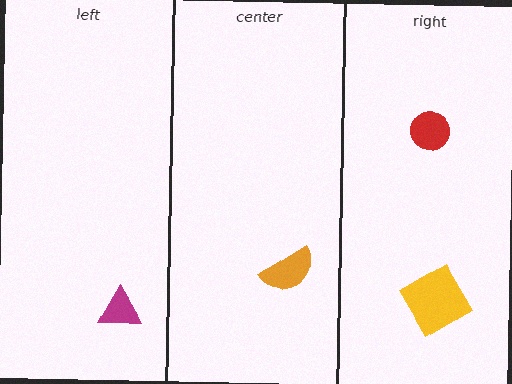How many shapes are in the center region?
1.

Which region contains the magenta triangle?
The left region.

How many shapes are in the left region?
1.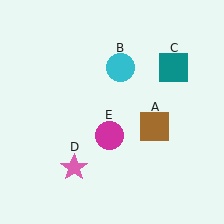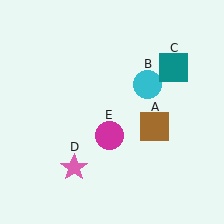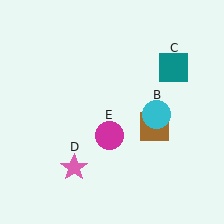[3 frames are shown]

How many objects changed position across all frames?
1 object changed position: cyan circle (object B).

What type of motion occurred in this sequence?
The cyan circle (object B) rotated clockwise around the center of the scene.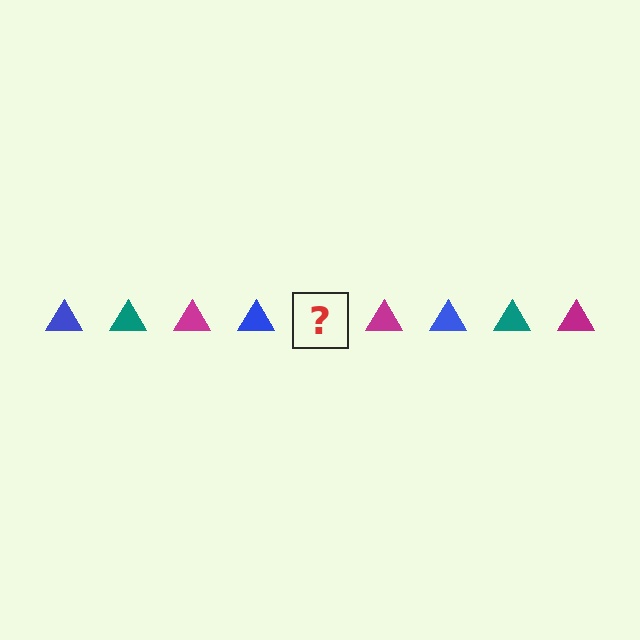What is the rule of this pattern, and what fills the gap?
The rule is that the pattern cycles through blue, teal, magenta triangles. The gap should be filled with a teal triangle.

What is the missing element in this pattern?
The missing element is a teal triangle.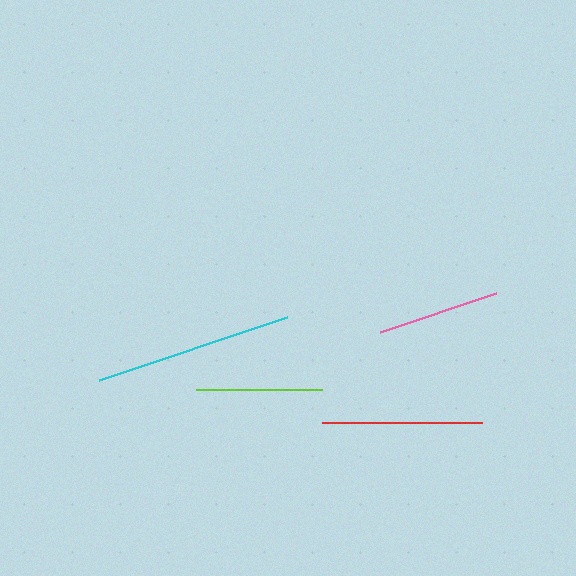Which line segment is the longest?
The cyan line is the longest at approximately 198 pixels.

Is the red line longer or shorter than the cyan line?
The cyan line is longer than the red line.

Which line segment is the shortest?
The pink line is the shortest at approximately 122 pixels.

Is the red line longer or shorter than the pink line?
The red line is longer than the pink line.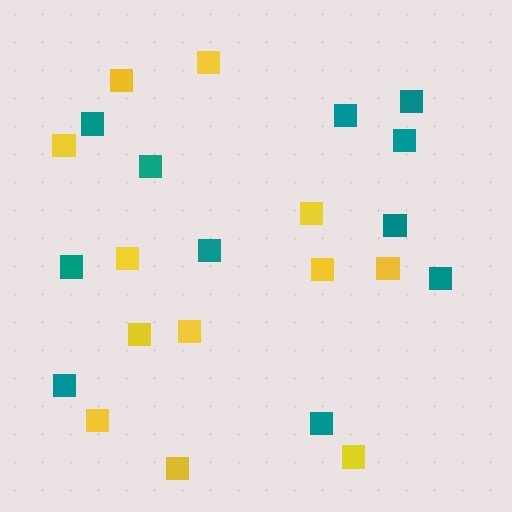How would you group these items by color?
There are 2 groups: one group of teal squares (11) and one group of yellow squares (12).